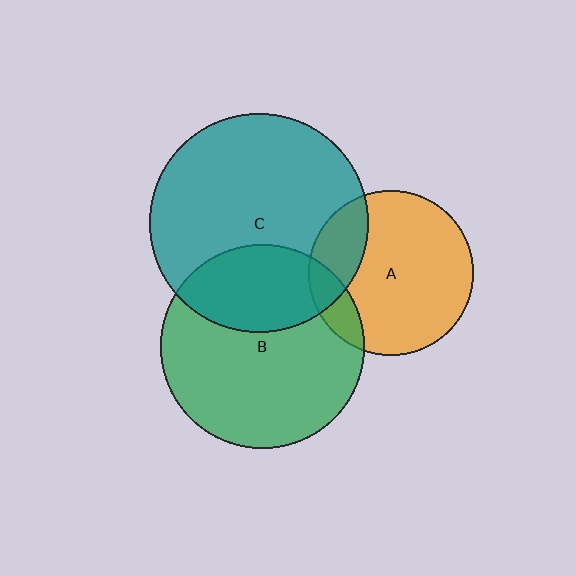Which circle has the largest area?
Circle C (teal).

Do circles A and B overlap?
Yes.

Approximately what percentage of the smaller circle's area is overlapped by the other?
Approximately 15%.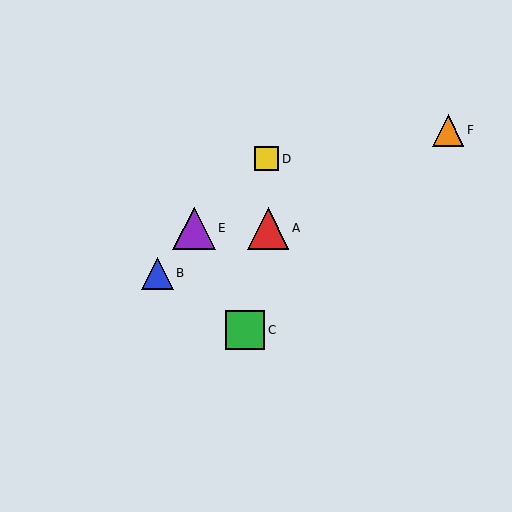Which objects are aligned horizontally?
Objects A, E are aligned horizontally.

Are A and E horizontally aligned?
Yes, both are at y≈228.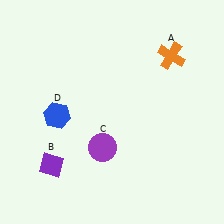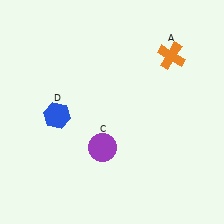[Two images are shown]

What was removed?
The purple diamond (B) was removed in Image 2.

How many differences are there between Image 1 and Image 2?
There is 1 difference between the two images.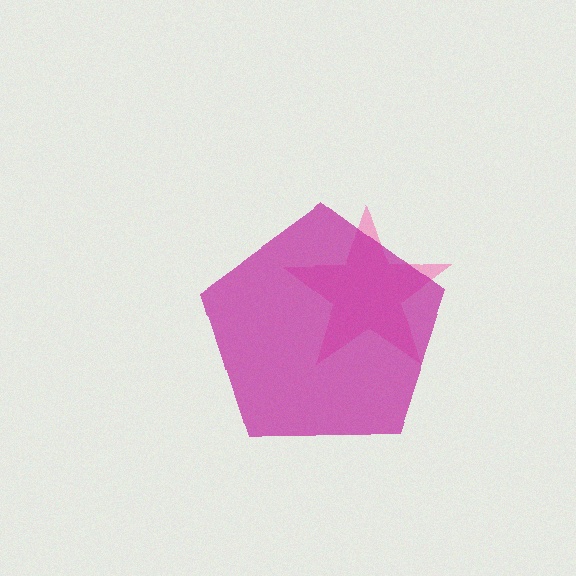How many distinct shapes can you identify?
There are 2 distinct shapes: a pink star, a magenta pentagon.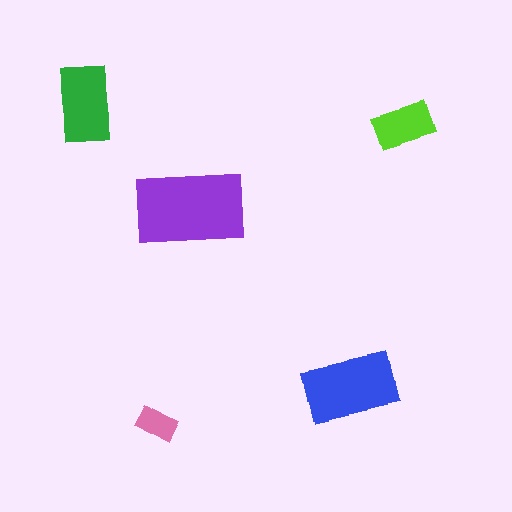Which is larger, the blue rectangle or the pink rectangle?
The blue one.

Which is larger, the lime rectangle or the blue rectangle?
The blue one.